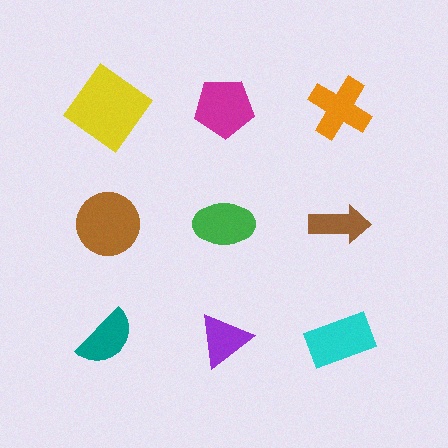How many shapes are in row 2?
3 shapes.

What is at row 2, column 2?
A green ellipse.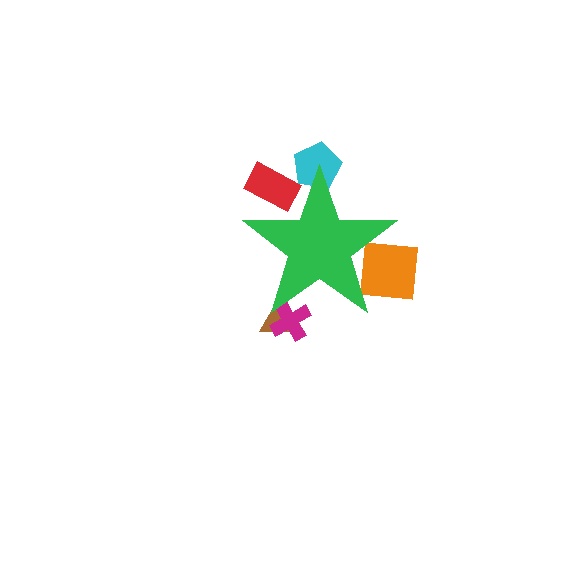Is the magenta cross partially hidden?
Yes, the magenta cross is partially hidden behind the green star.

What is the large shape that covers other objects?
A green star.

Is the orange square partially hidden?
Yes, the orange square is partially hidden behind the green star.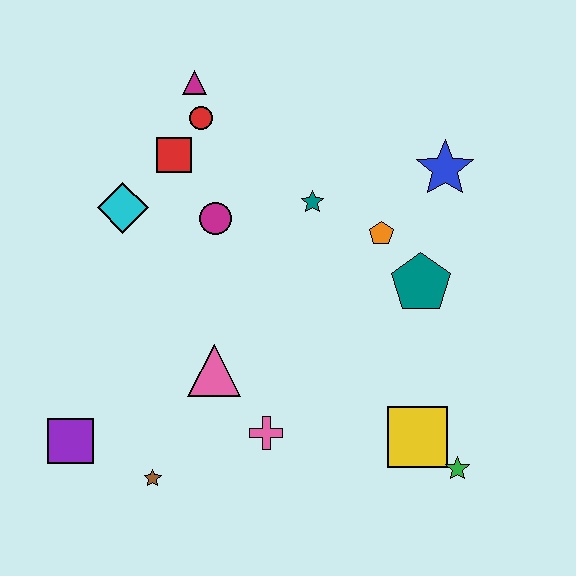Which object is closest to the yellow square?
The green star is closest to the yellow square.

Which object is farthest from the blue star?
The purple square is farthest from the blue star.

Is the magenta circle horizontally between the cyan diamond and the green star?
Yes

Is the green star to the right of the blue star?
Yes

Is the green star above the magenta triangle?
No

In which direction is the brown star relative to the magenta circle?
The brown star is below the magenta circle.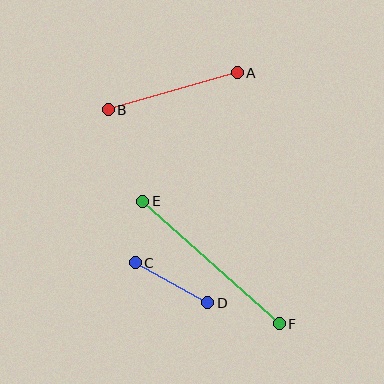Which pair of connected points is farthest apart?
Points E and F are farthest apart.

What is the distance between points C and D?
The distance is approximately 83 pixels.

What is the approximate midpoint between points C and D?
The midpoint is at approximately (172, 283) pixels.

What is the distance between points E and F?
The distance is approximately 183 pixels.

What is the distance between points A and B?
The distance is approximately 134 pixels.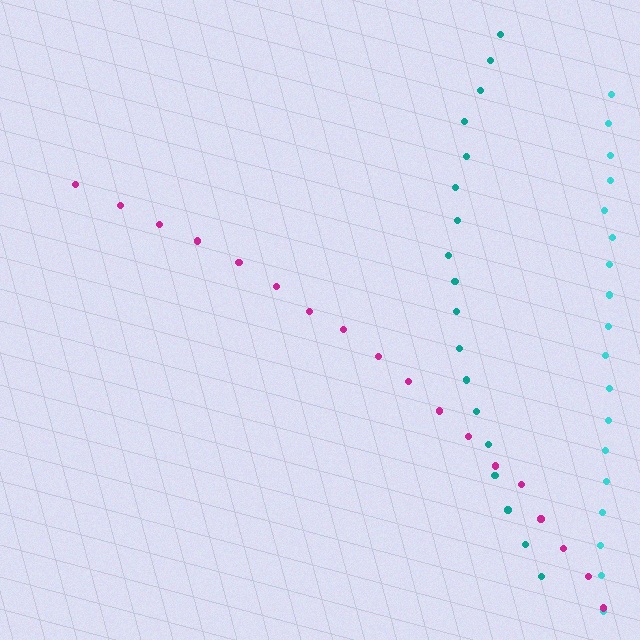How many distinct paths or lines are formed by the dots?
There are 3 distinct paths.